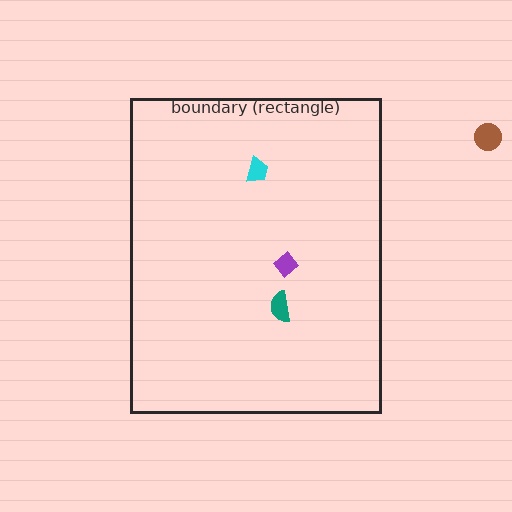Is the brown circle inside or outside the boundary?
Outside.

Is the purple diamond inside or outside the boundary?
Inside.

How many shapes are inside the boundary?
3 inside, 1 outside.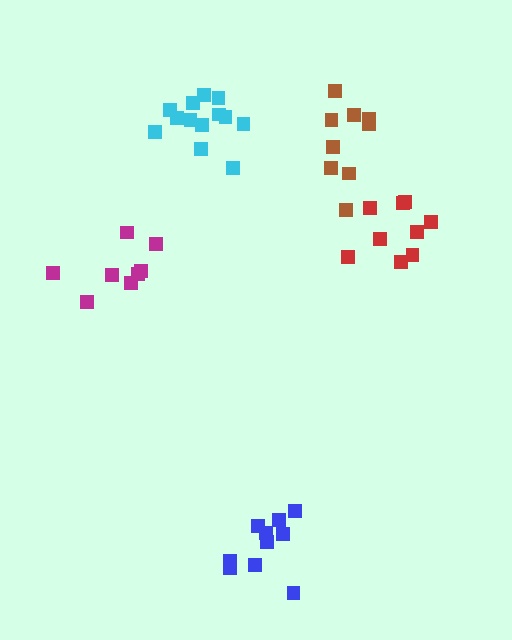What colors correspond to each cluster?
The clusters are colored: blue, cyan, red, brown, magenta.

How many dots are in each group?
Group 1: 10 dots, Group 2: 13 dots, Group 3: 9 dots, Group 4: 9 dots, Group 5: 8 dots (49 total).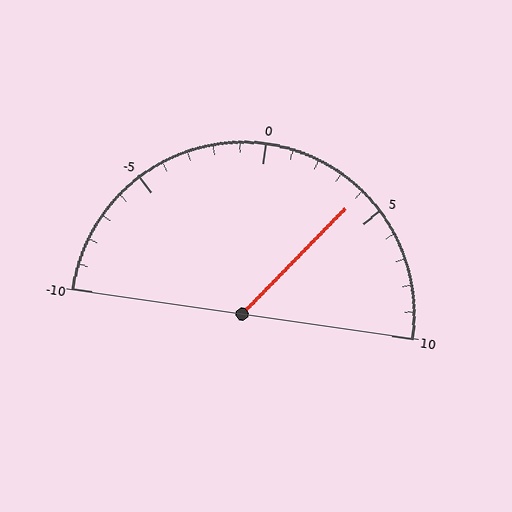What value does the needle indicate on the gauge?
The needle indicates approximately 4.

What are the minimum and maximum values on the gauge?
The gauge ranges from -10 to 10.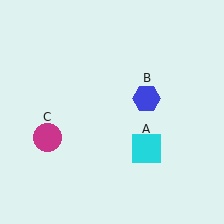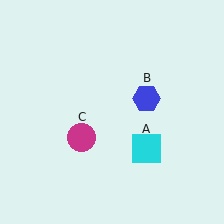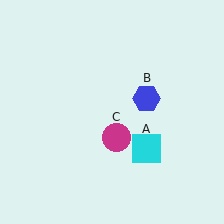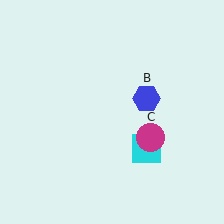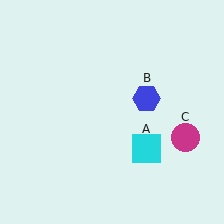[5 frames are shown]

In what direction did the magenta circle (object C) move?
The magenta circle (object C) moved right.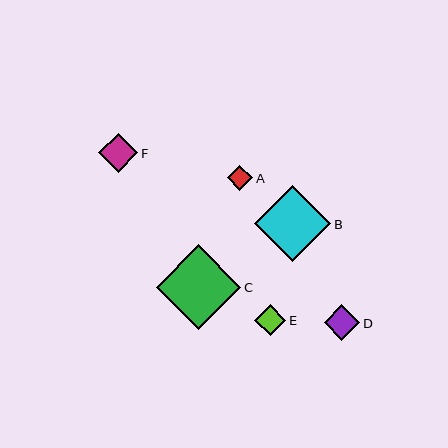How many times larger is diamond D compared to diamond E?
Diamond D is approximately 1.2 times the size of diamond E.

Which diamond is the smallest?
Diamond A is the smallest with a size of approximately 25 pixels.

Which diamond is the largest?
Diamond C is the largest with a size of approximately 85 pixels.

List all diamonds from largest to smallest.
From largest to smallest: C, B, F, D, E, A.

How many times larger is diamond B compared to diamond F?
Diamond B is approximately 2.0 times the size of diamond F.